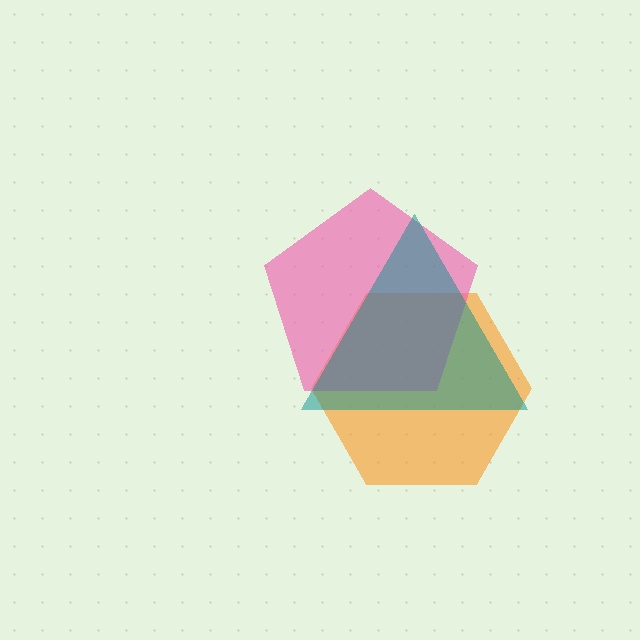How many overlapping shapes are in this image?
There are 3 overlapping shapes in the image.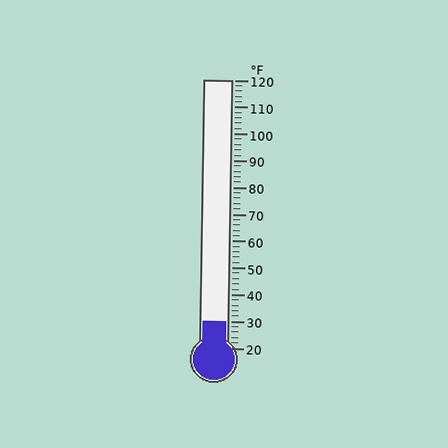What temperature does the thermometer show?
The thermometer shows approximately 30°F.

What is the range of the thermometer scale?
The thermometer scale ranges from 20°F to 120°F.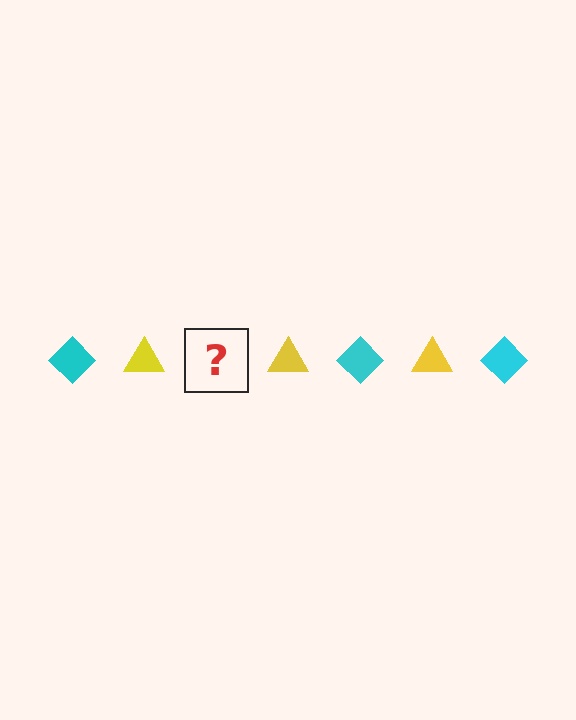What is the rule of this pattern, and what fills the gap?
The rule is that the pattern alternates between cyan diamond and yellow triangle. The gap should be filled with a cyan diamond.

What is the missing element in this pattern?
The missing element is a cyan diamond.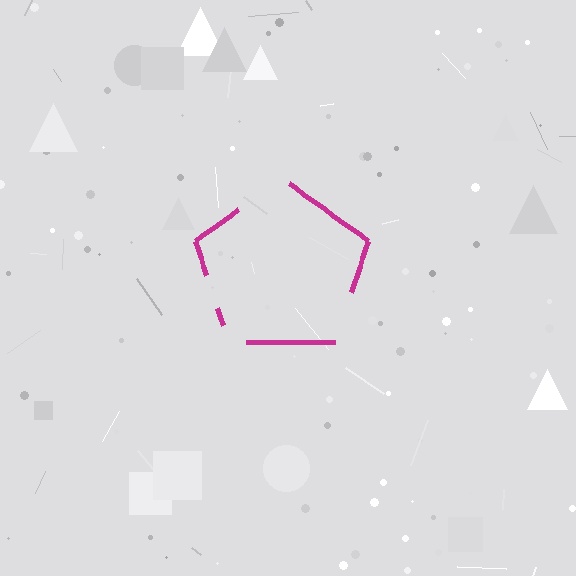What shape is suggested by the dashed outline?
The dashed outline suggests a pentagon.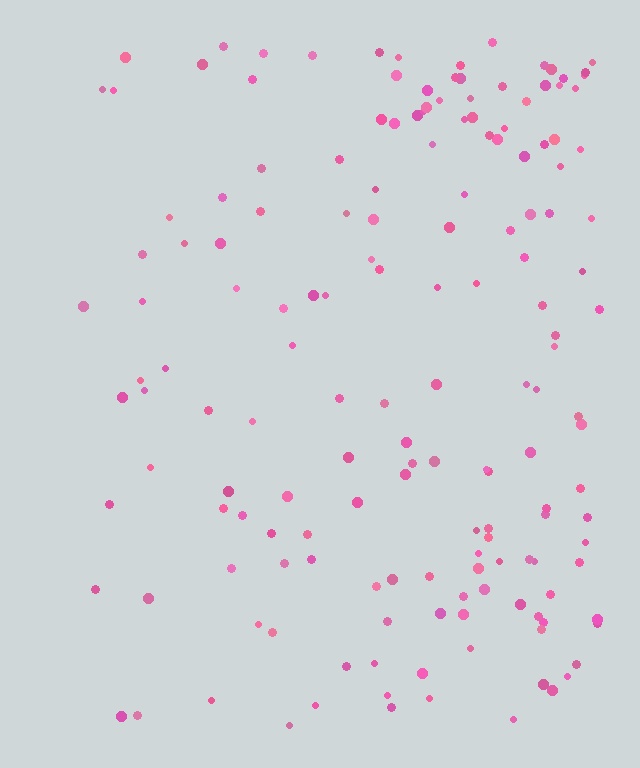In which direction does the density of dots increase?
From left to right, with the right side densest.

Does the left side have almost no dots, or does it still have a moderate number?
Still a moderate number, just noticeably fewer than the right.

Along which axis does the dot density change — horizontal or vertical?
Horizontal.